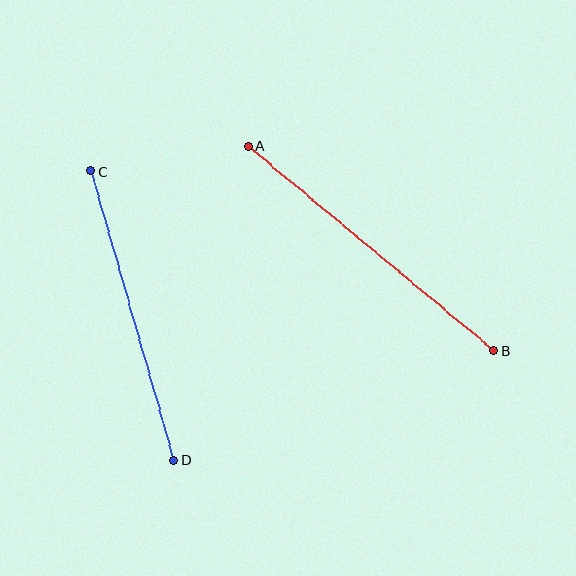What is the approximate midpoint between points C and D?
The midpoint is at approximately (132, 316) pixels.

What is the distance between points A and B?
The distance is approximately 320 pixels.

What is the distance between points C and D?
The distance is approximately 300 pixels.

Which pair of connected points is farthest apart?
Points A and B are farthest apart.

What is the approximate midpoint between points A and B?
The midpoint is at approximately (371, 248) pixels.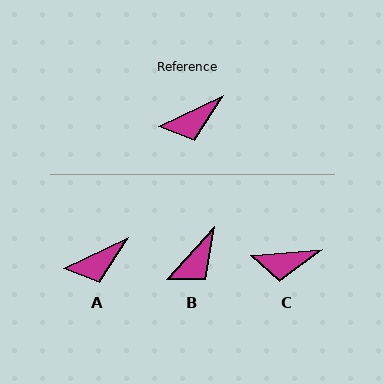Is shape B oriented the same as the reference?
No, it is off by about 23 degrees.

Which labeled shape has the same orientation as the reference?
A.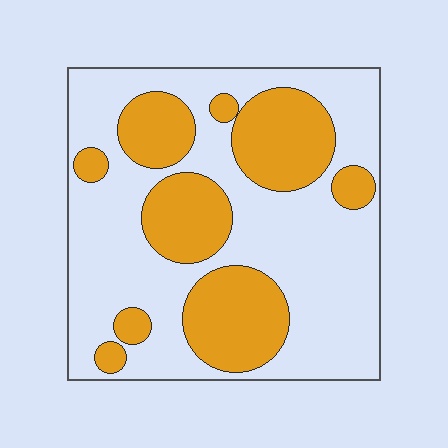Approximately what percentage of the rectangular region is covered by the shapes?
Approximately 35%.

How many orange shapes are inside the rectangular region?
9.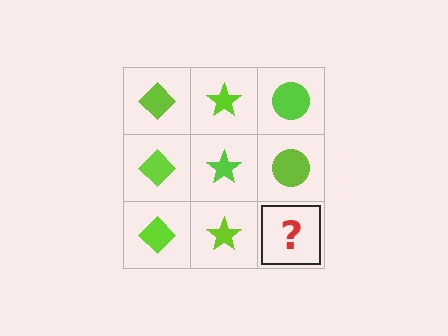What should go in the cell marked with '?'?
The missing cell should contain a lime circle.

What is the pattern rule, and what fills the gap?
The rule is that each column has a consistent shape. The gap should be filled with a lime circle.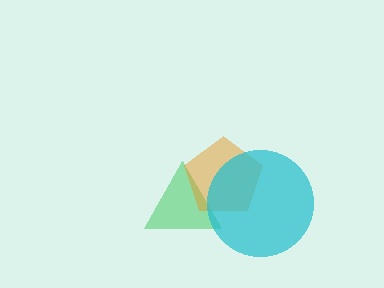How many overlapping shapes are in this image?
There are 3 overlapping shapes in the image.